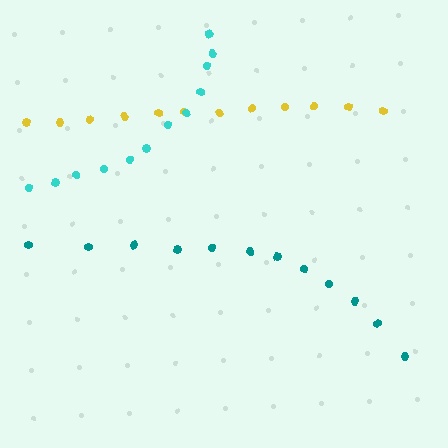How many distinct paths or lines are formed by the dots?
There are 3 distinct paths.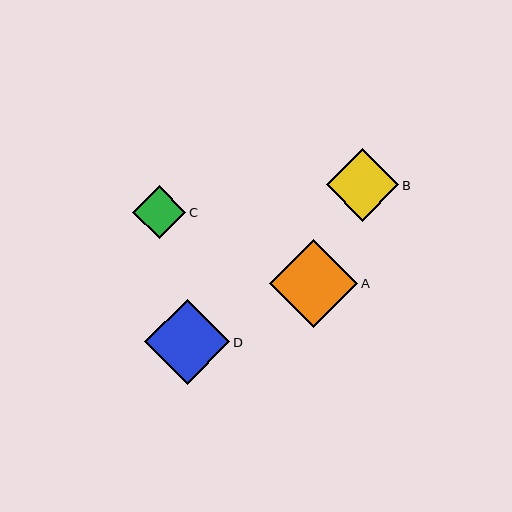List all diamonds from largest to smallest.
From largest to smallest: A, D, B, C.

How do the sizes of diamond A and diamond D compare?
Diamond A and diamond D are approximately the same size.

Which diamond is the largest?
Diamond A is the largest with a size of approximately 88 pixels.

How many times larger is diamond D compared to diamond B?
Diamond D is approximately 1.2 times the size of diamond B.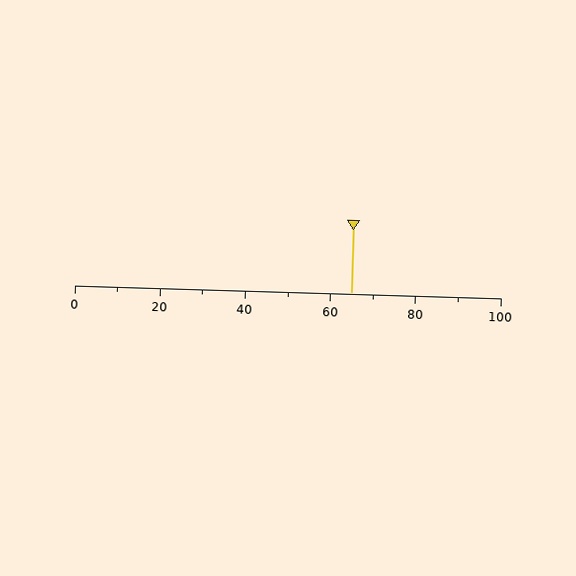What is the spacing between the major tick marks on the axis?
The major ticks are spaced 20 apart.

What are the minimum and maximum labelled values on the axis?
The axis runs from 0 to 100.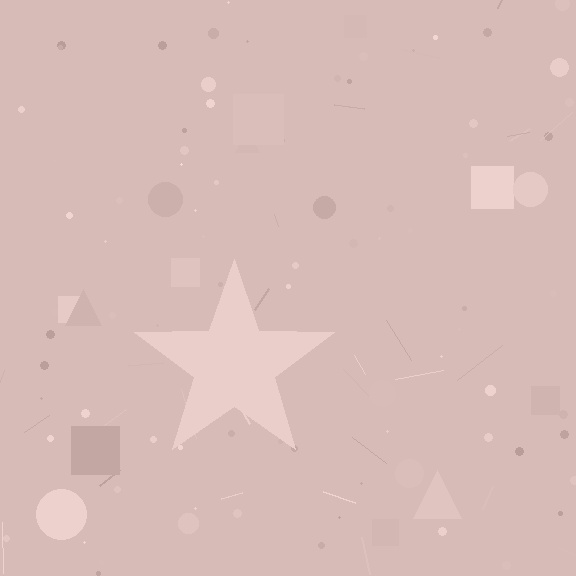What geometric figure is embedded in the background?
A star is embedded in the background.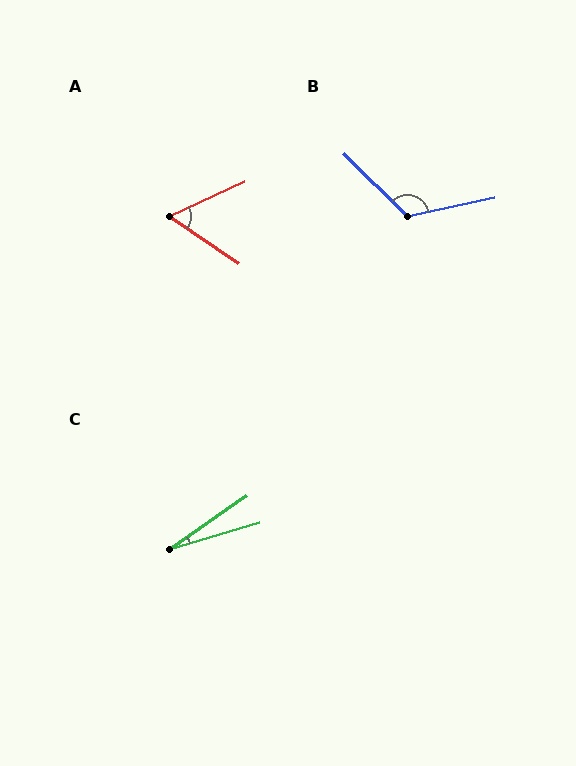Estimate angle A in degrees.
Approximately 59 degrees.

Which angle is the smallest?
C, at approximately 18 degrees.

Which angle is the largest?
B, at approximately 123 degrees.